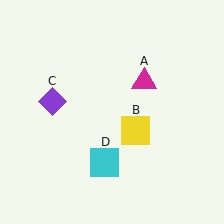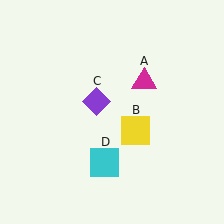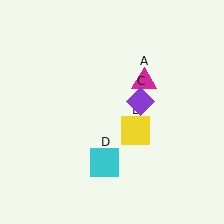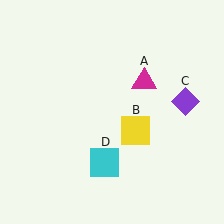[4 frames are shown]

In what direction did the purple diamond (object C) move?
The purple diamond (object C) moved right.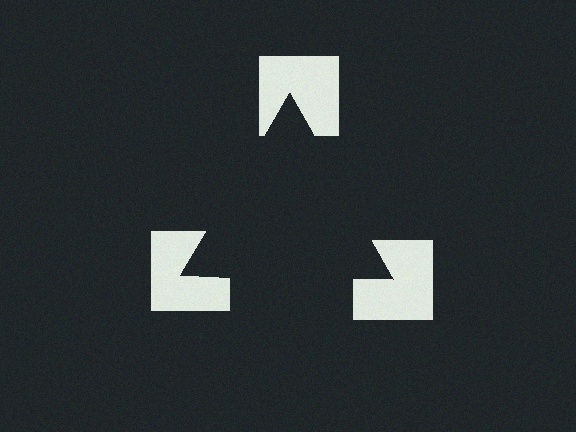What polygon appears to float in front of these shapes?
An illusory triangle — its edges are inferred from the aligned wedge cuts in the notched squares, not physically drawn.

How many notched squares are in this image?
There are 3 — one at each vertex of the illusory triangle.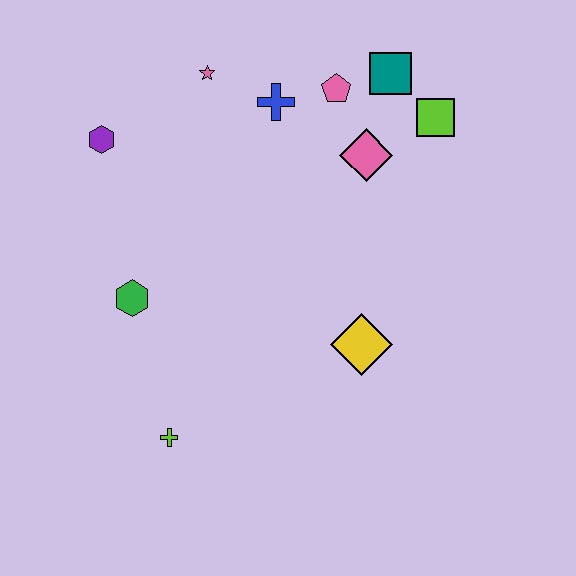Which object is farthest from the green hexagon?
The lime square is farthest from the green hexagon.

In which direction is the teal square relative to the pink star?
The teal square is to the right of the pink star.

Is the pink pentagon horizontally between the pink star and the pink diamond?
Yes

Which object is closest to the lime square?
The teal square is closest to the lime square.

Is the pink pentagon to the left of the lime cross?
No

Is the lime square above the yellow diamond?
Yes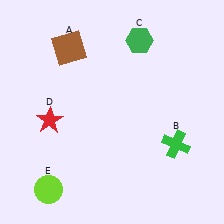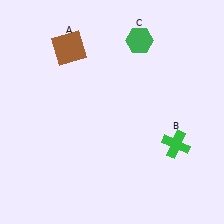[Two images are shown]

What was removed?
The red star (D), the lime circle (E) were removed in Image 2.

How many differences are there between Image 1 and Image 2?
There are 2 differences between the two images.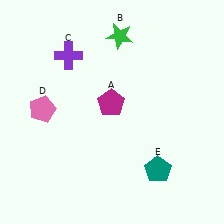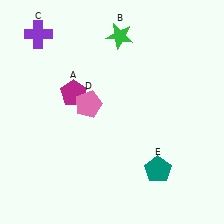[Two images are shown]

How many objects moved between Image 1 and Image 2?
3 objects moved between the two images.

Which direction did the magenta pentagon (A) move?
The magenta pentagon (A) moved left.